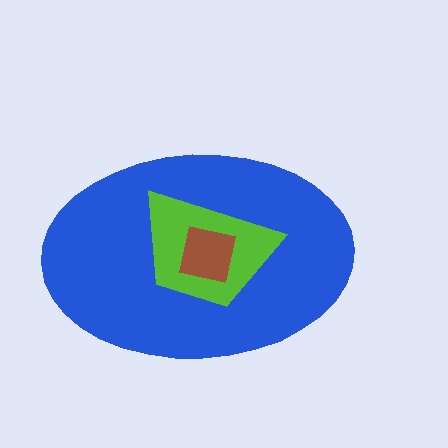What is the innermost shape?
The brown square.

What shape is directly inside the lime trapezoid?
The brown square.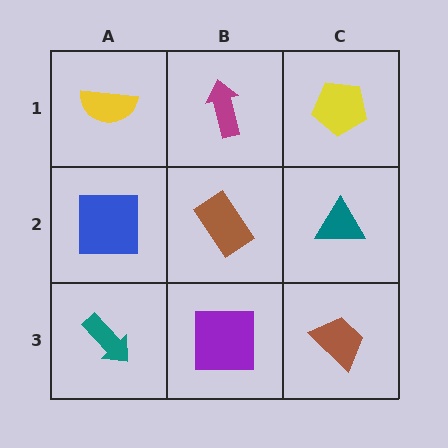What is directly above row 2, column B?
A magenta arrow.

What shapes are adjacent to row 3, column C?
A teal triangle (row 2, column C), a purple square (row 3, column B).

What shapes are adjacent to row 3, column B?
A brown rectangle (row 2, column B), a teal arrow (row 3, column A), a brown trapezoid (row 3, column C).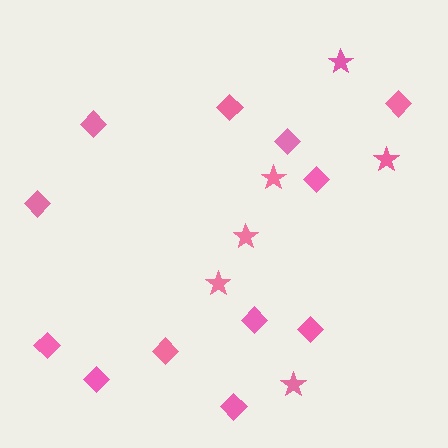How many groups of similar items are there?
There are 2 groups: one group of diamonds (12) and one group of stars (6).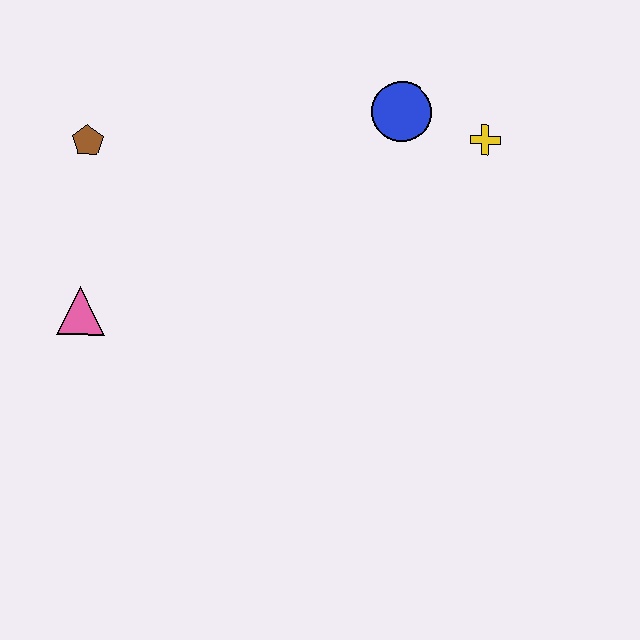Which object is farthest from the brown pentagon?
The yellow cross is farthest from the brown pentagon.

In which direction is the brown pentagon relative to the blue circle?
The brown pentagon is to the left of the blue circle.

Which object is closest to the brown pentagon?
The pink triangle is closest to the brown pentagon.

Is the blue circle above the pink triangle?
Yes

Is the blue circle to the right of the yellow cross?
No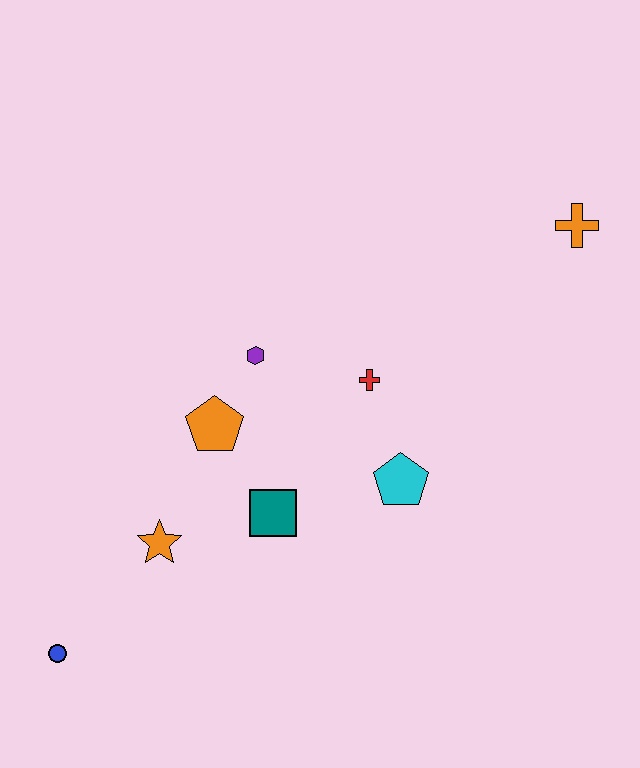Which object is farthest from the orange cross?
The blue circle is farthest from the orange cross.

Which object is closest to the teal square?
The orange pentagon is closest to the teal square.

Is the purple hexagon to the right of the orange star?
Yes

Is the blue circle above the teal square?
No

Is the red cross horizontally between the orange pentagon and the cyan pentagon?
Yes